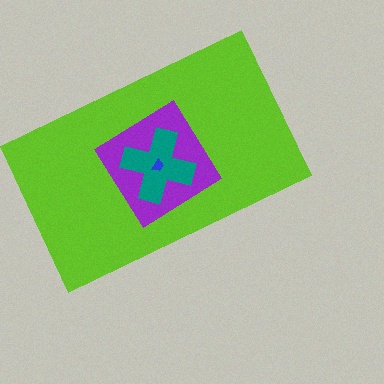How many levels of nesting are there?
4.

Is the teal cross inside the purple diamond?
Yes.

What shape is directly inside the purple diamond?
The teal cross.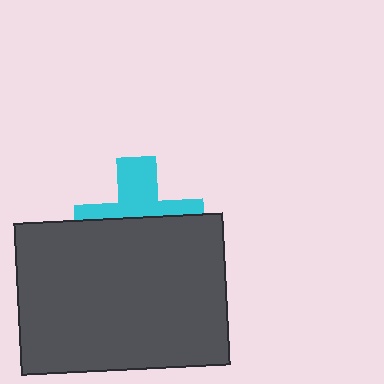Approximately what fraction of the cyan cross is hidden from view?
Roughly 58% of the cyan cross is hidden behind the dark gray rectangle.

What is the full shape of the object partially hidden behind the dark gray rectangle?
The partially hidden object is a cyan cross.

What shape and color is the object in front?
The object in front is a dark gray rectangle.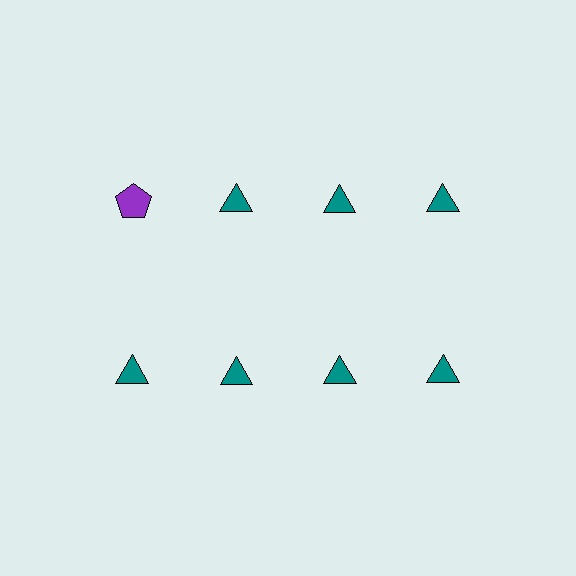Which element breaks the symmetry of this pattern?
The purple pentagon in the top row, leftmost column breaks the symmetry. All other shapes are teal triangles.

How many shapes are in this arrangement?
There are 8 shapes arranged in a grid pattern.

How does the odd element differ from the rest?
It differs in both color (purple instead of teal) and shape (pentagon instead of triangle).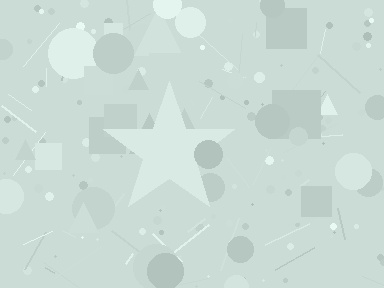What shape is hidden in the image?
A star is hidden in the image.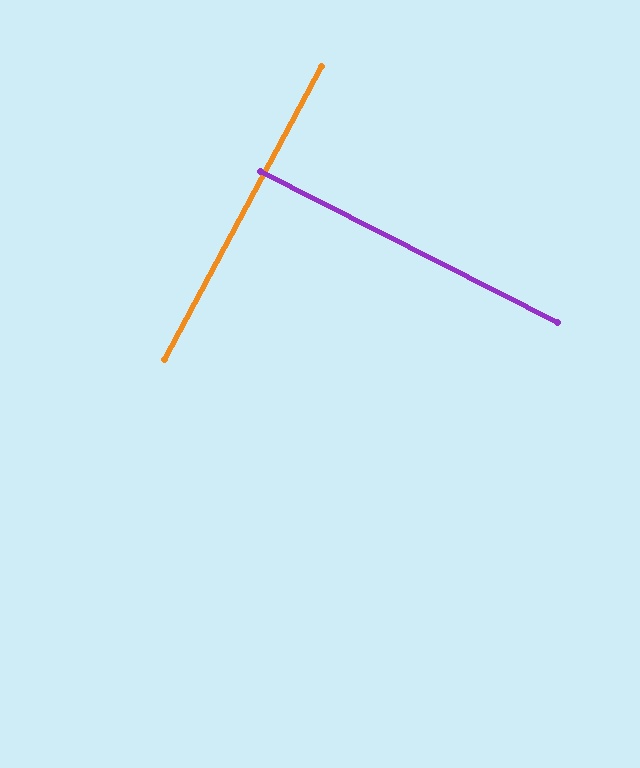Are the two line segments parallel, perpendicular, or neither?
Perpendicular — they meet at approximately 89°.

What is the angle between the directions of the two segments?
Approximately 89 degrees.